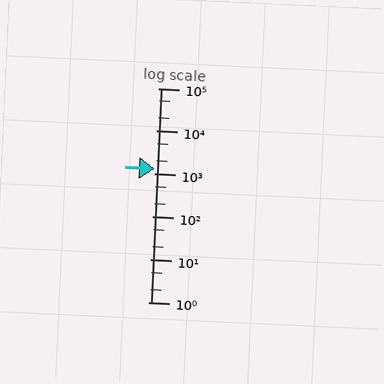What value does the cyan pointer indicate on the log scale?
The pointer indicates approximately 1300.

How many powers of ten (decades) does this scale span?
The scale spans 5 decades, from 1 to 100000.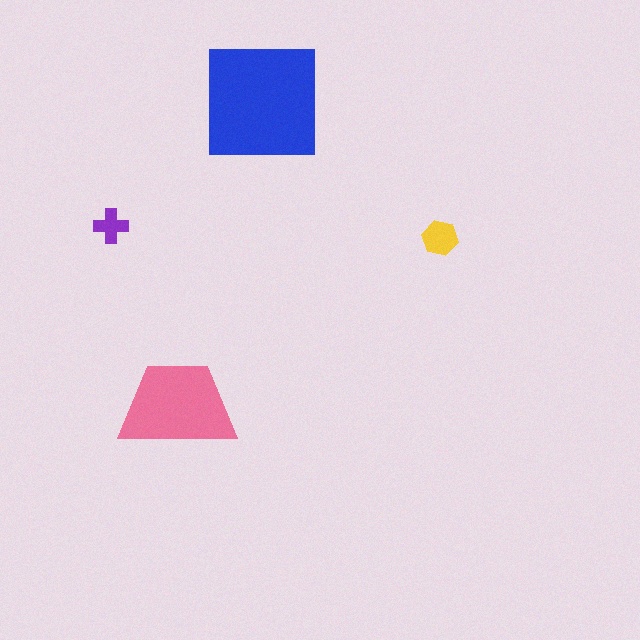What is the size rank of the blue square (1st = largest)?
1st.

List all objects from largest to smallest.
The blue square, the pink trapezoid, the yellow hexagon, the purple cross.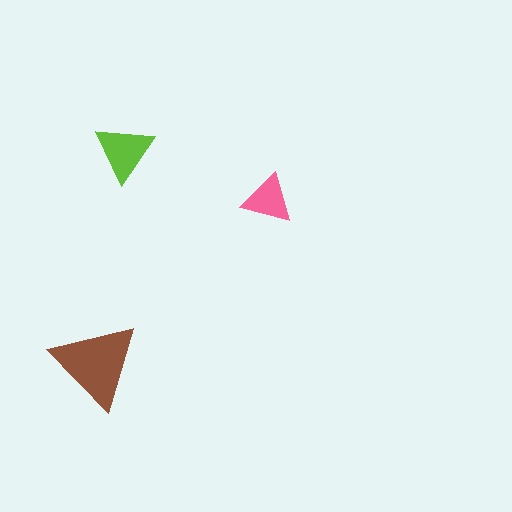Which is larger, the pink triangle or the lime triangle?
The lime one.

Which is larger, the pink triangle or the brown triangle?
The brown one.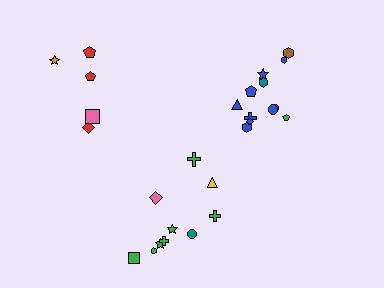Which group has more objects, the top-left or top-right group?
The top-right group.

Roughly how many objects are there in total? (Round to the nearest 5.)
Roughly 25 objects in total.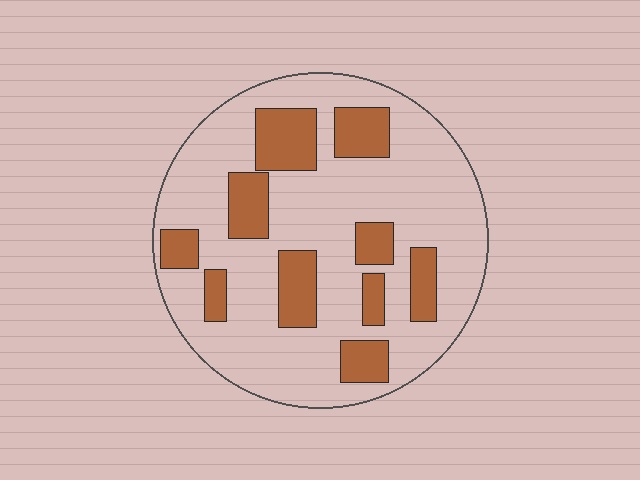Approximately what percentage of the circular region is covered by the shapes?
Approximately 25%.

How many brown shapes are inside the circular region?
10.